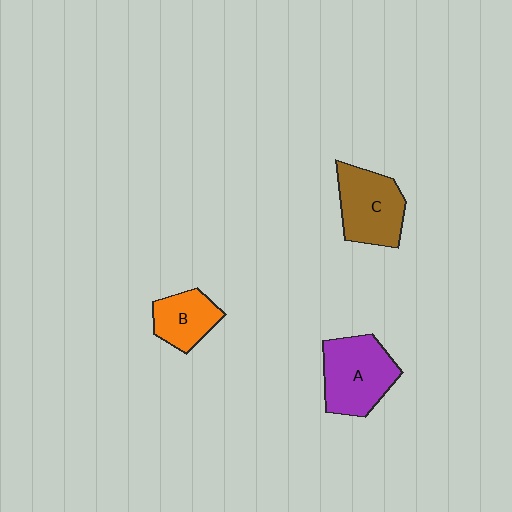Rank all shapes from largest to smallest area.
From largest to smallest: A (purple), C (brown), B (orange).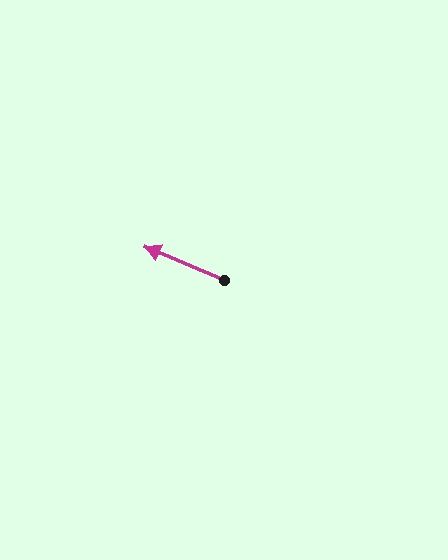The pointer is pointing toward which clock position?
Roughly 10 o'clock.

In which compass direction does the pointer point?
Northwest.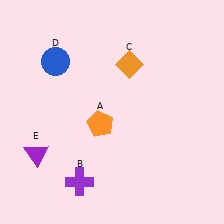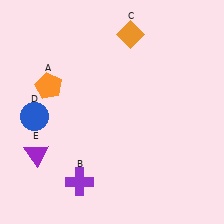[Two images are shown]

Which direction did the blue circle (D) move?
The blue circle (D) moved down.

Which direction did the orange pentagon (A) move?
The orange pentagon (A) moved left.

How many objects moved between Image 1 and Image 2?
3 objects moved between the two images.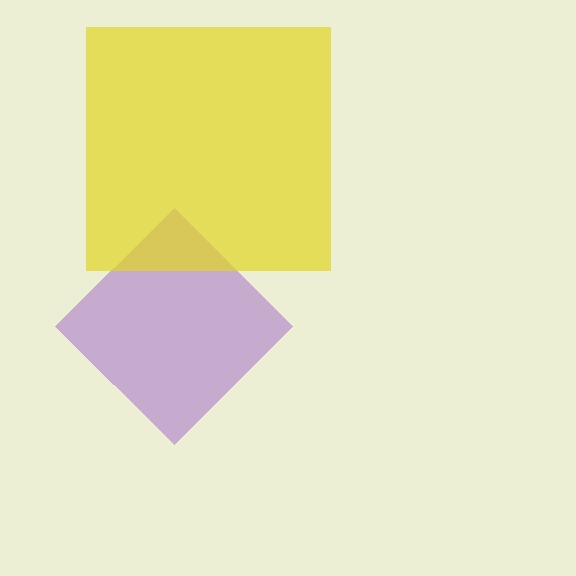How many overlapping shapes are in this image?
There are 2 overlapping shapes in the image.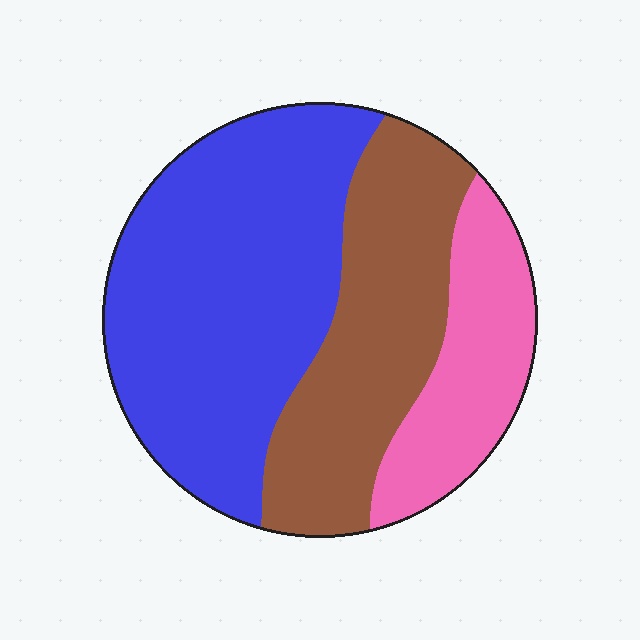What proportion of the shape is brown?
Brown takes up about one third (1/3) of the shape.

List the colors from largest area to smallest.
From largest to smallest: blue, brown, pink.